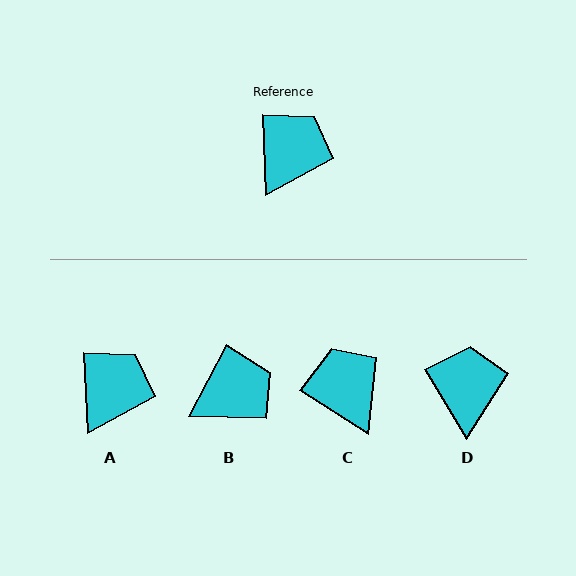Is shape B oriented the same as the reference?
No, it is off by about 30 degrees.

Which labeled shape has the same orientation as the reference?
A.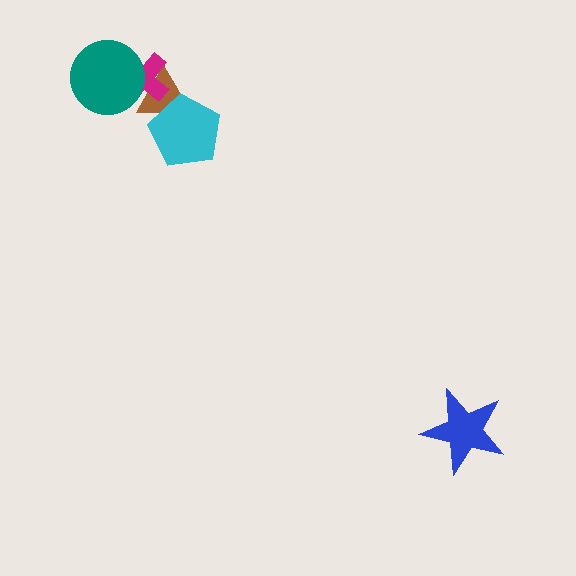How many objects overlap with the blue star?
0 objects overlap with the blue star.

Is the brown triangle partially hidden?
Yes, it is partially covered by another shape.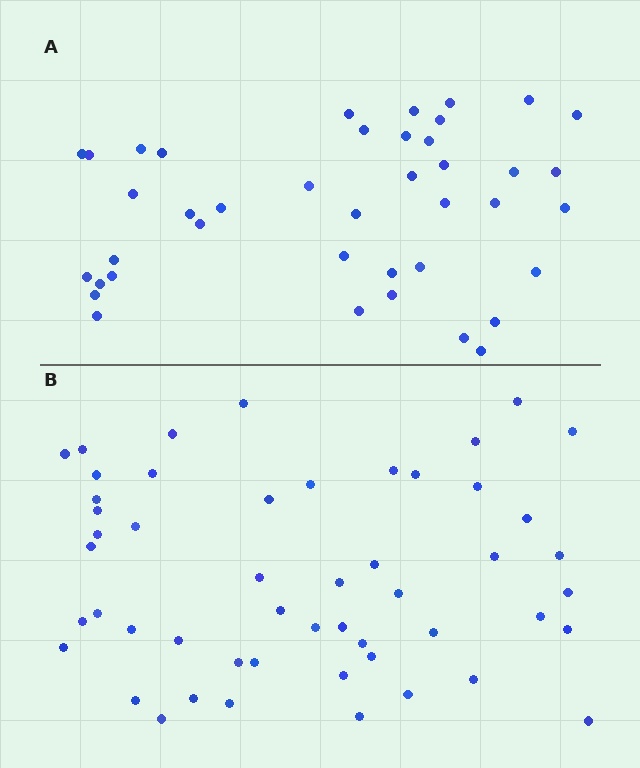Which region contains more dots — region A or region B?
Region B (the bottom region) has more dots.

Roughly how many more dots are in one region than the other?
Region B has roughly 10 or so more dots than region A.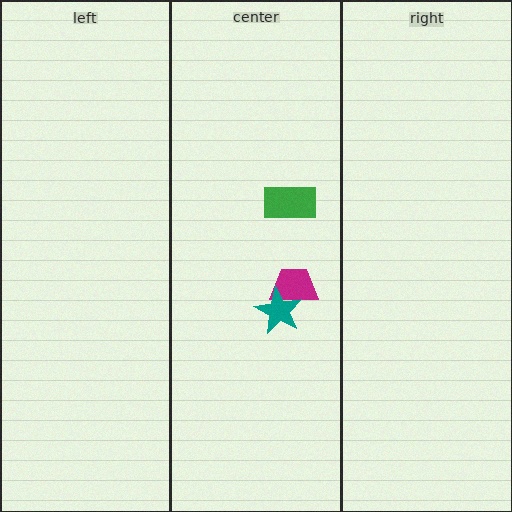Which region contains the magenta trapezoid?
The center region.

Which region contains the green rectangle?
The center region.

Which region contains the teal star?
The center region.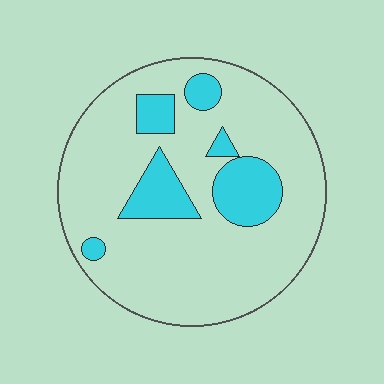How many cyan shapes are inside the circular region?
6.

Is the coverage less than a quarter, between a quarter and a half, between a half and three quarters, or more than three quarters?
Less than a quarter.